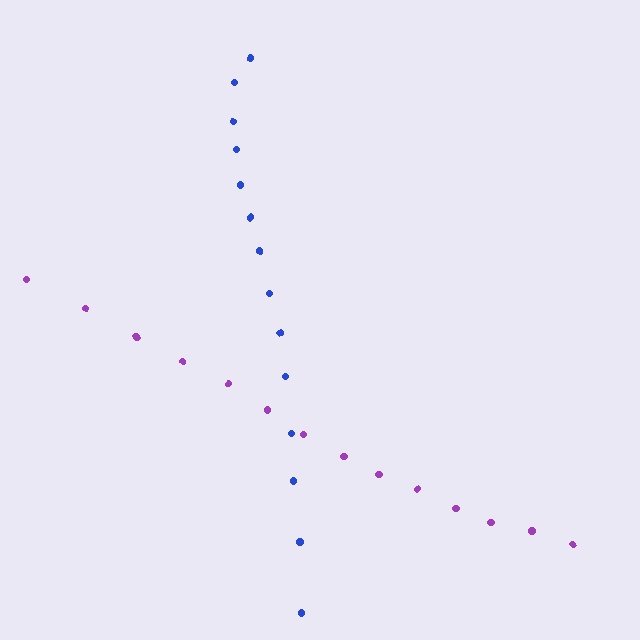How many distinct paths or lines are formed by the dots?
There are 2 distinct paths.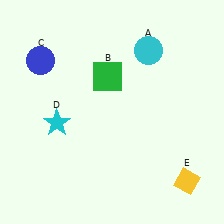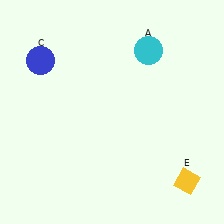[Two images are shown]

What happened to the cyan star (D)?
The cyan star (D) was removed in Image 2. It was in the bottom-left area of Image 1.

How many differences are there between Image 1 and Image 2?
There are 2 differences between the two images.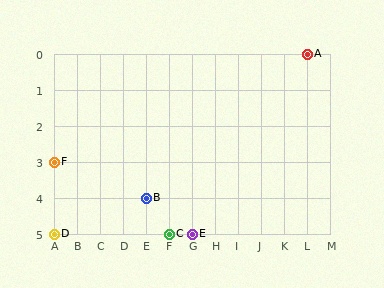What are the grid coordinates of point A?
Point A is at grid coordinates (L, 0).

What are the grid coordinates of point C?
Point C is at grid coordinates (F, 5).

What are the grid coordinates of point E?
Point E is at grid coordinates (G, 5).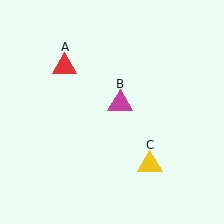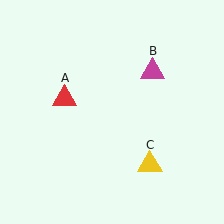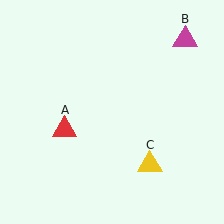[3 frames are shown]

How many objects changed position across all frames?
2 objects changed position: red triangle (object A), magenta triangle (object B).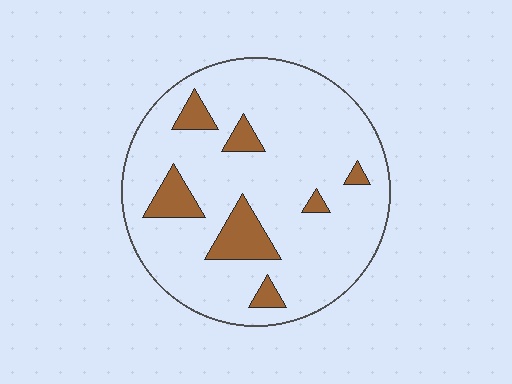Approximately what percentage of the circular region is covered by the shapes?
Approximately 15%.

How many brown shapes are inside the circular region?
7.